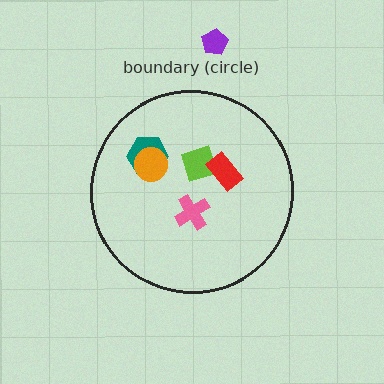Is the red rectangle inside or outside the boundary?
Inside.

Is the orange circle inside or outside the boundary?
Inside.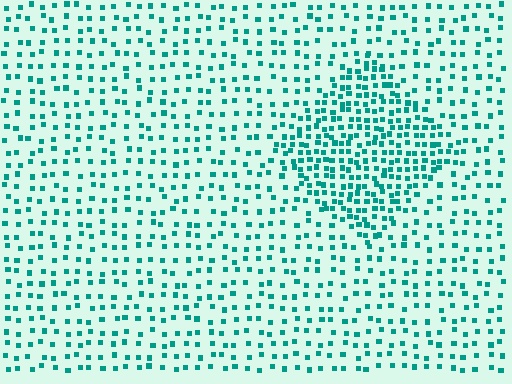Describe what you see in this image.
The image contains small teal elements arranged at two different densities. A diamond-shaped region is visible where the elements are more densely packed than the surrounding area.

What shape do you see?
I see a diamond.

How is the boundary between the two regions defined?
The boundary is defined by a change in element density (approximately 2.1x ratio). All elements are the same color, size, and shape.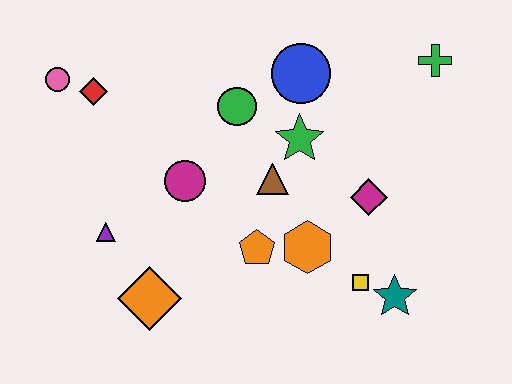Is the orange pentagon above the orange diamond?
Yes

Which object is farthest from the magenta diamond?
The pink circle is farthest from the magenta diamond.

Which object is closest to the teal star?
The yellow square is closest to the teal star.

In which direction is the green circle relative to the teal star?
The green circle is above the teal star.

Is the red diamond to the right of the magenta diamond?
No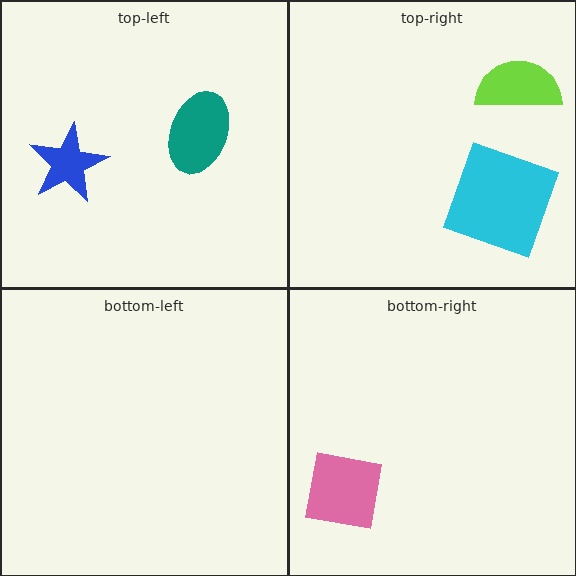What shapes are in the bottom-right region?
The pink square.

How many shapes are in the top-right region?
2.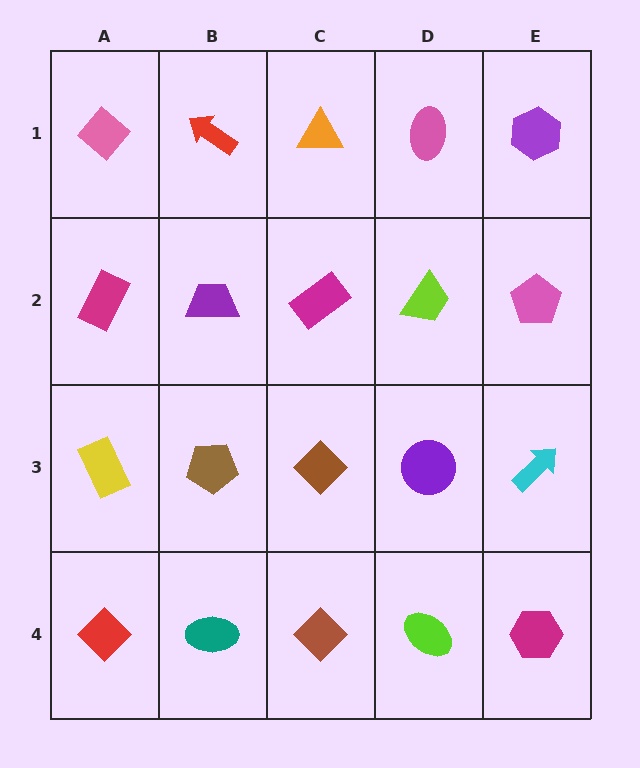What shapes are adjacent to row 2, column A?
A pink diamond (row 1, column A), a yellow rectangle (row 3, column A), a purple trapezoid (row 2, column B).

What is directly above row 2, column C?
An orange triangle.